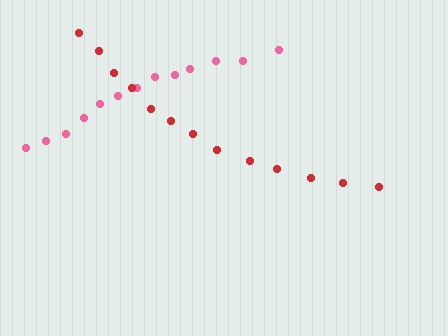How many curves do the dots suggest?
There are 2 distinct paths.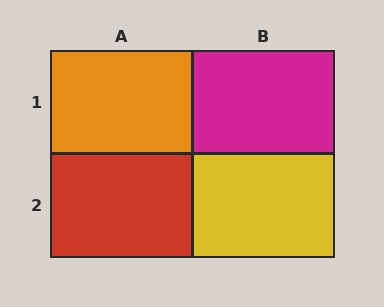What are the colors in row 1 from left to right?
Orange, magenta.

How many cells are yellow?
1 cell is yellow.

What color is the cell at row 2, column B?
Yellow.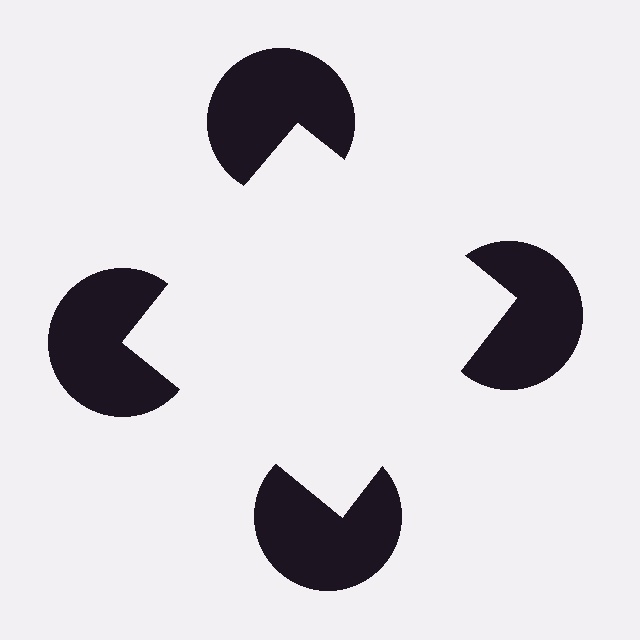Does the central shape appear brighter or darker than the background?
It typically appears slightly brighter than the background, even though no actual brightness change is drawn.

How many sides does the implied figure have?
4 sides.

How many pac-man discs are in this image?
There are 4 — one at each vertex of the illusory square.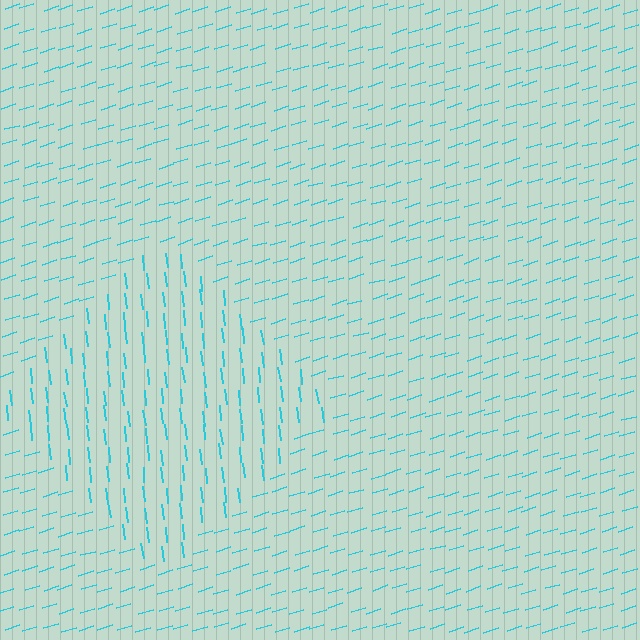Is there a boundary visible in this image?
Yes, there is a texture boundary formed by a change in line orientation.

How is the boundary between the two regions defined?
The boundary is defined purely by a change in line orientation (approximately 79 degrees difference). All lines are the same color and thickness.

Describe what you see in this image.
The image is filled with small cyan line segments. A diamond region in the image has lines oriented differently from the surrounding lines, creating a visible texture boundary.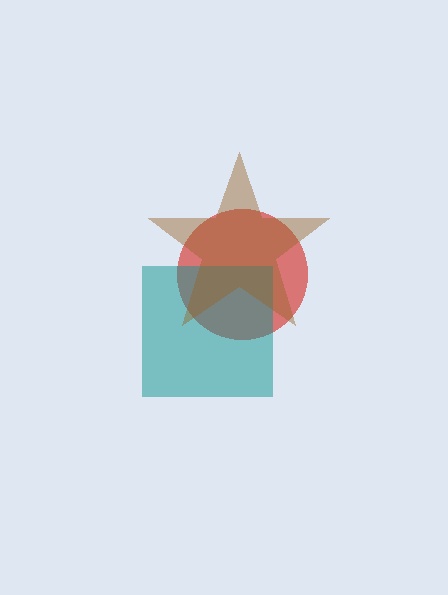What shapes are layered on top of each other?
The layered shapes are: a red circle, a teal square, a brown star.